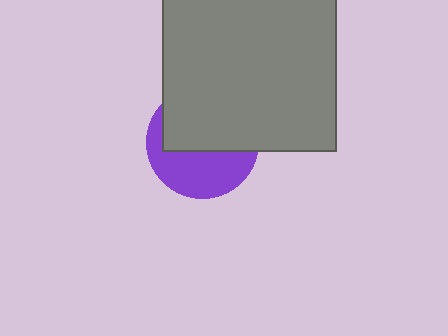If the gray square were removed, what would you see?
You would see the complete purple circle.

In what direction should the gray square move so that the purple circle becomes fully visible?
The gray square should move up. That is the shortest direction to clear the overlap and leave the purple circle fully visible.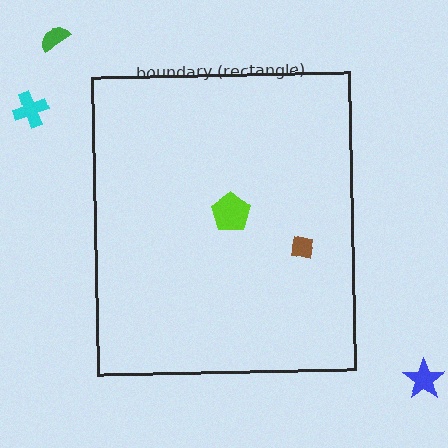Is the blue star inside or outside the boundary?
Outside.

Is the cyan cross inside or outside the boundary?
Outside.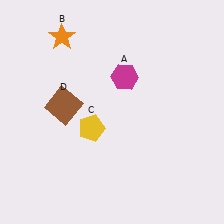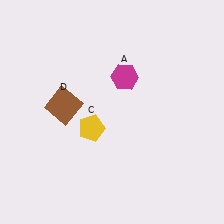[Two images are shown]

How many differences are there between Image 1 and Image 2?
There is 1 difference between the two images.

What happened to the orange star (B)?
The orange star (B) was removed in Image 2. It was in the top-left area of Image 1.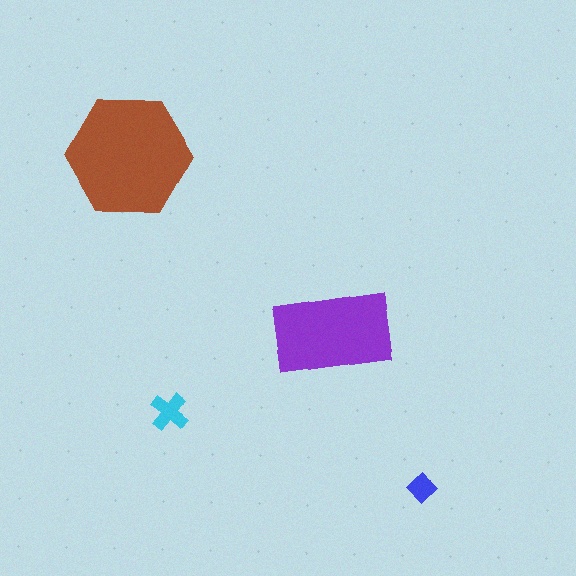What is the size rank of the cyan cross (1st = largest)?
3rd.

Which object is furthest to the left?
The brown hexagon is leftmost.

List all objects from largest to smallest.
The brown hexagon, the purple rectangle, the cyan cross, the blue diamond.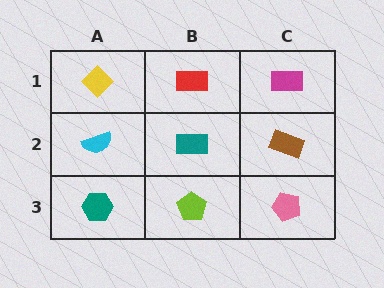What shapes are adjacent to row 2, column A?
A yellow diamond (row 1, column A), a teal hexagon (row 3, column A), a teal rectangle (row 2, column B).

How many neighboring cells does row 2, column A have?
3.